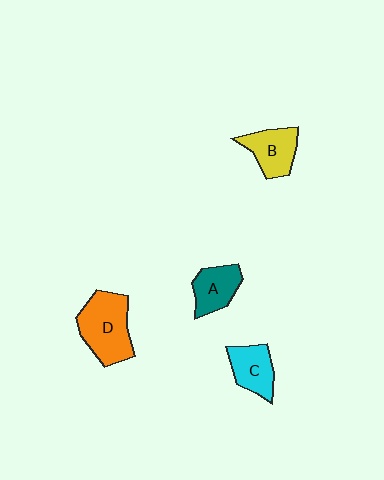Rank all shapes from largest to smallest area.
From largest to smallest: D (orange), B (yellow), C (cyan), A (teal).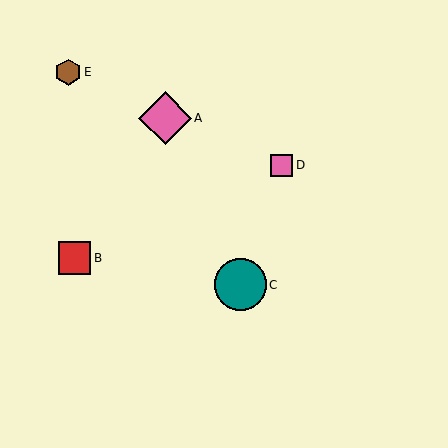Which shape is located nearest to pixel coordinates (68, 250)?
The red square (labeled B) at (75, 258) is nearest to that location.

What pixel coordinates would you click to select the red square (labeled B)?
Click at (75, 258) to select the red square B.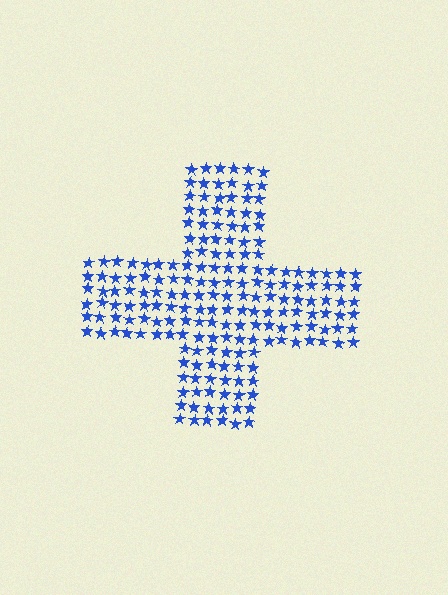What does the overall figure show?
The overall figure shows a cross.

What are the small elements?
The small elements are stars.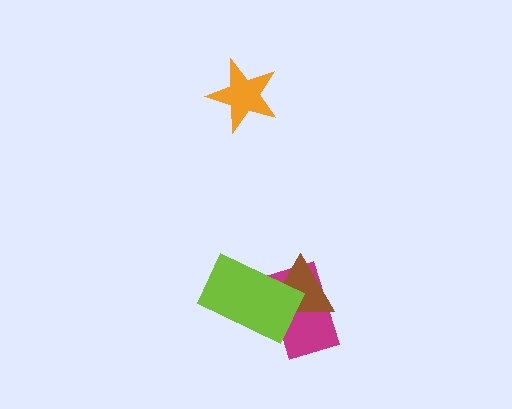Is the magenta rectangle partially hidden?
Yes, it is partially covered by another shape.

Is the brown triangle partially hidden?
Yes, it is partially covered by another shape.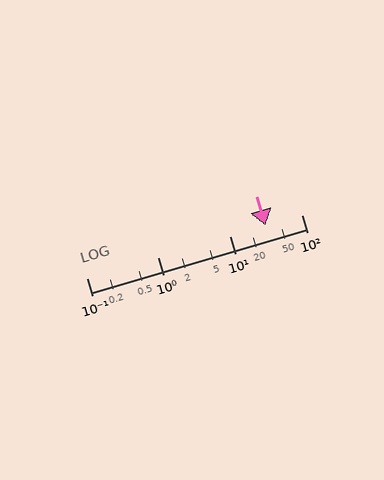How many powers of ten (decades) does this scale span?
The scale spans 3 decades, from 0.1 to 100.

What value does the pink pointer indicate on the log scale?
The pointer indicates approximately 31.